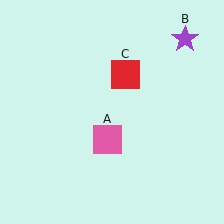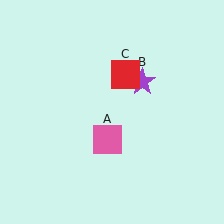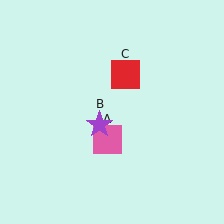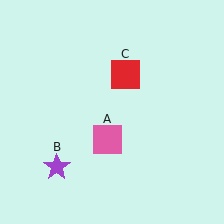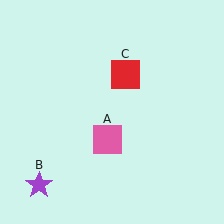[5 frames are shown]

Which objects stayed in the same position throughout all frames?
Pink square (object A) and red square (object C) remained stationary.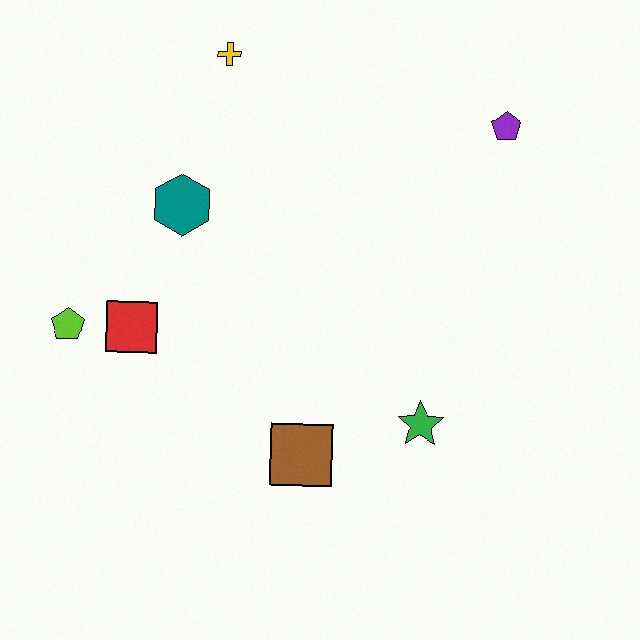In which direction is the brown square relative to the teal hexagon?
The brown square is below the teal hexagon.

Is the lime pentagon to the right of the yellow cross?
No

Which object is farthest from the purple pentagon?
The lime pentagon is farthest from the purple pentagon.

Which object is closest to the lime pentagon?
The red square is closest to the lime pentagon.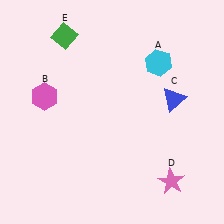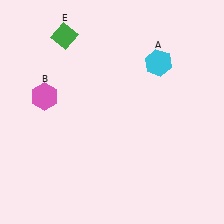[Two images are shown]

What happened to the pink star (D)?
The pink star (D) was removed in Image 2. It was in the bottom-right area of Image 1.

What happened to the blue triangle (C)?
The blue triangle (C) was removed in Image 2. It was in the top-right area of Image 1.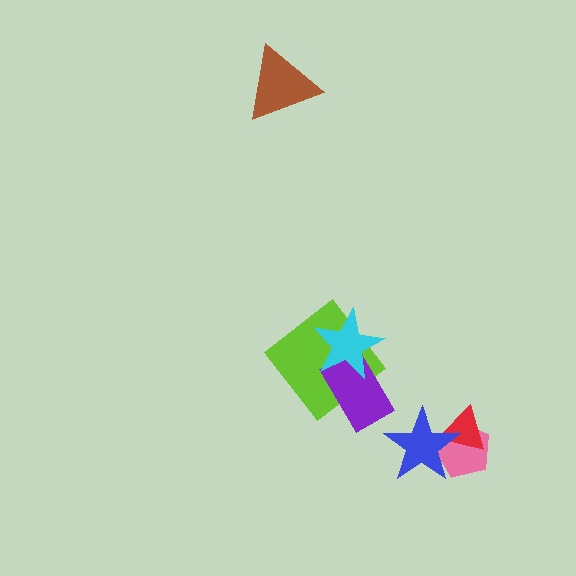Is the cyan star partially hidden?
No, no other shape covers it.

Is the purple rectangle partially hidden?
Yes, it is partially covered by another shape.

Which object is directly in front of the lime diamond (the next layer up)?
The purple rectangle is directly in front of the lime diamond.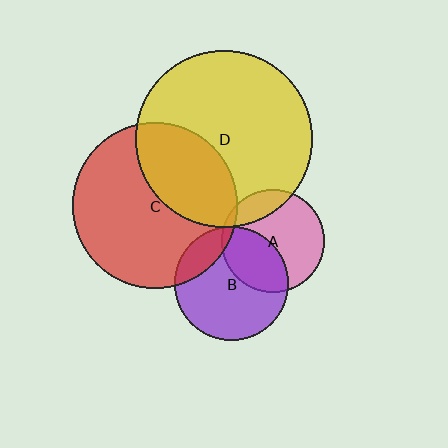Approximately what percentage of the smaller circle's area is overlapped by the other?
Approximately 40%.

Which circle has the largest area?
Circle D (yellow).